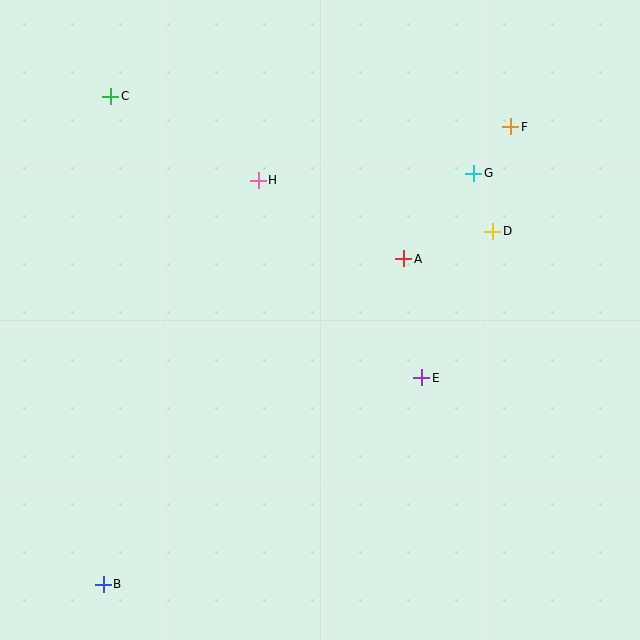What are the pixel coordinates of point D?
Point D is at (493, 231).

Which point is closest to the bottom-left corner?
Point B is closest to the bottom-left corner.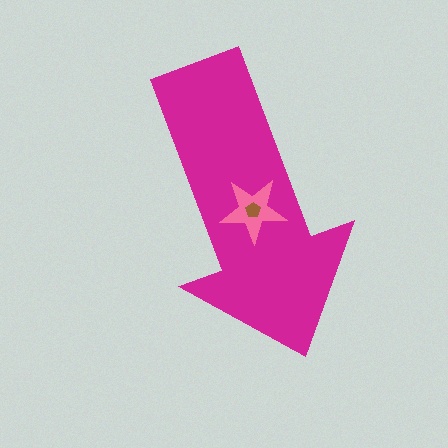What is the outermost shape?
The magenta arrow.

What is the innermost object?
The brown pentagon.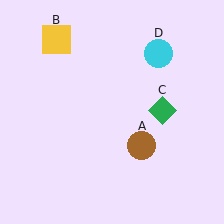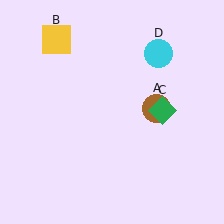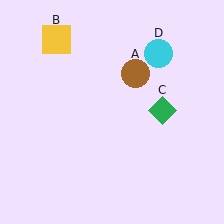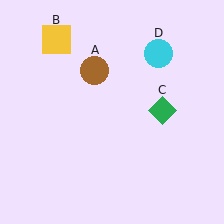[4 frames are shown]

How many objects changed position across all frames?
1 object changed position: brown circle (object A).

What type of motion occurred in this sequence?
The brown circle (object A) rotated counterclockwise around the center of the scene.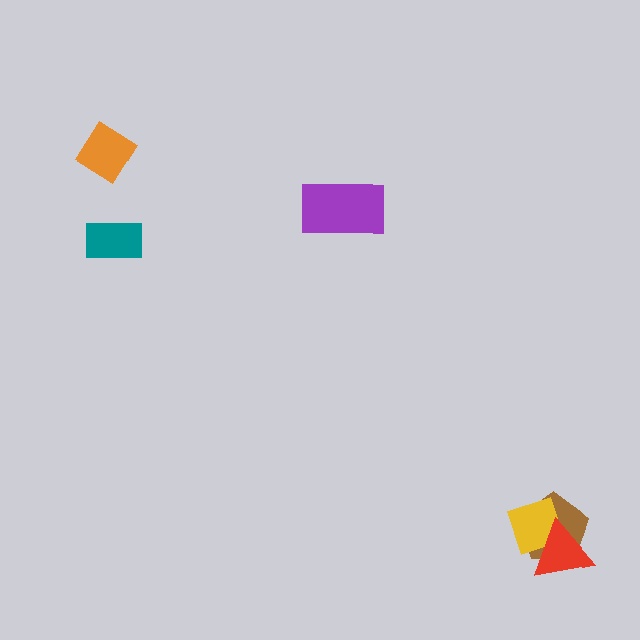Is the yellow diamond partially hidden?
Yes, it is partially covered by another shape.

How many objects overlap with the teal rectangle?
0 objects overlap with the teal rectangle.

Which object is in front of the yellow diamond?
The red triangle is in front of the yellow diamond.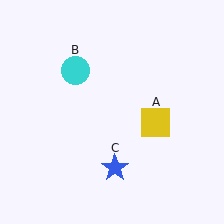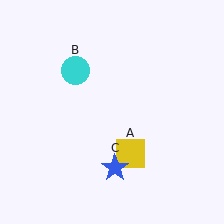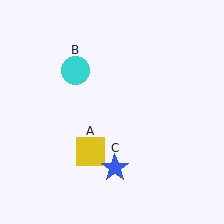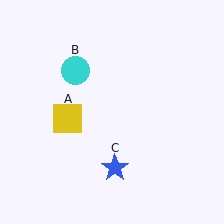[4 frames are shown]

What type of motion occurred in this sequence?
The yellow square (object A) rotated clockwise around the center of the scene.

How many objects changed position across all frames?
1 object changed position: yellow square (object A).